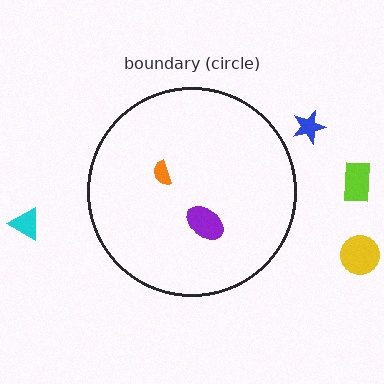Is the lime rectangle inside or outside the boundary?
Outside.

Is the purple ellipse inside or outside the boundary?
Inside.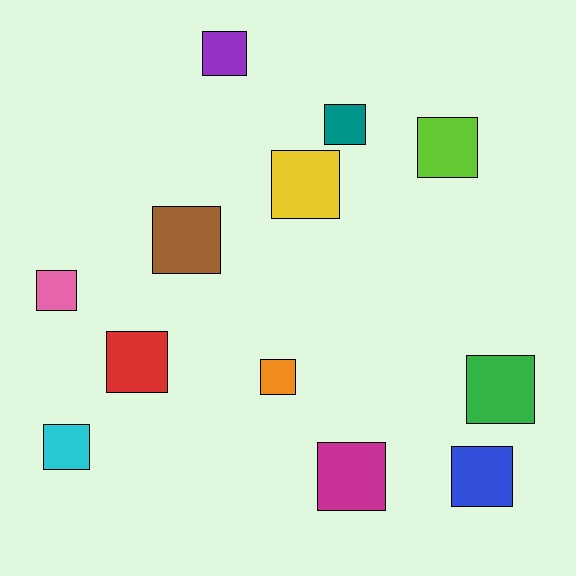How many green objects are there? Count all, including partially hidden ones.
There is 1 green object.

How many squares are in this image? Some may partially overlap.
There are 12 squares.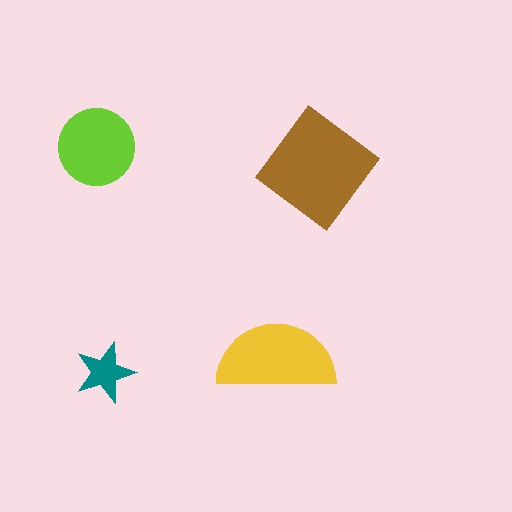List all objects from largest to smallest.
The brown diamond, the yellow semicircle, the lime circle, the teal star.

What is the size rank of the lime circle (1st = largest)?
3rd.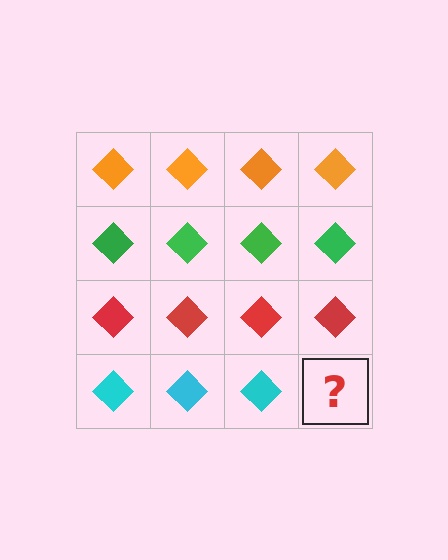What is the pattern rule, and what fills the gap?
The rule is that each row has a consistent color. The gap should be filled with a cyan diamond.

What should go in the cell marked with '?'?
The missing cell should contain a cyan diamond.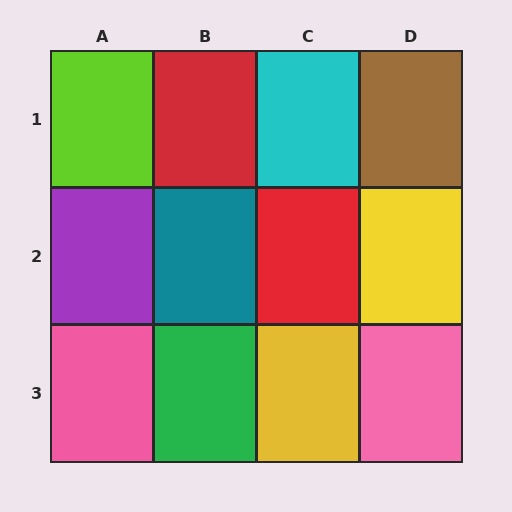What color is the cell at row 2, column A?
Purple.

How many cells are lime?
1 cell is lime.